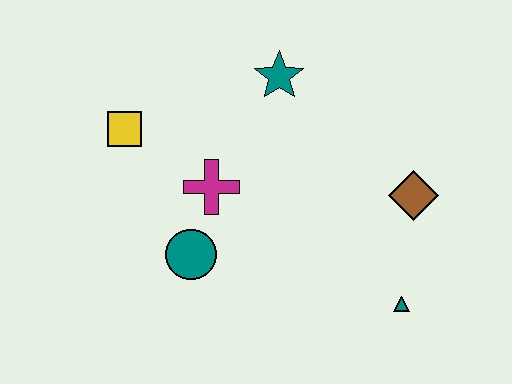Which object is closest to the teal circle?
The magenta cross is closest to the teal circle.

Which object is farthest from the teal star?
The teal triangle is farthest from the teal star.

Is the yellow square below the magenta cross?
No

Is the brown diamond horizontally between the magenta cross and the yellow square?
No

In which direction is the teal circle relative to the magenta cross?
The teal circle is below the magenta cross.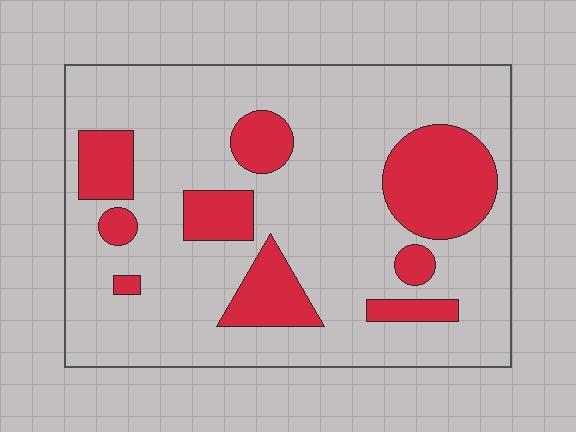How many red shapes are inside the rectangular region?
9.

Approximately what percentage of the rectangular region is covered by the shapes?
Approximately 25%.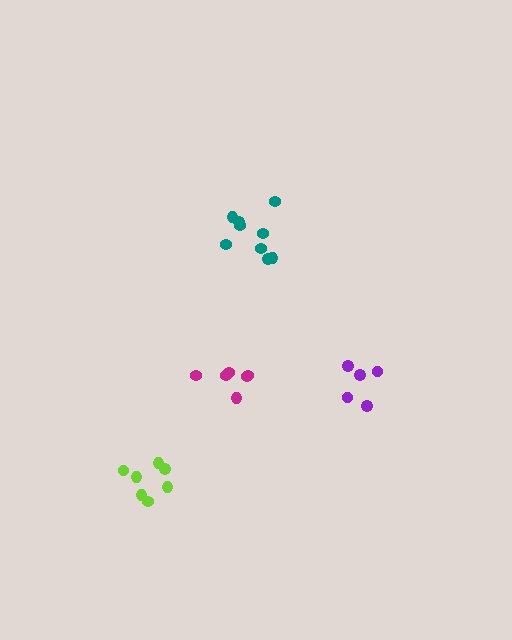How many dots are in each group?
Group 1: 7 dots, Group 2: 5 dots, Group 3: 6 dots, Group 4: 9 dots (27 total).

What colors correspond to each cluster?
The clusters are colored: lime, purple, magenta, teal.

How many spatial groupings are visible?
There are 4 spatial groupings.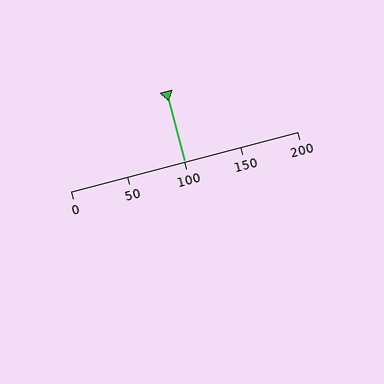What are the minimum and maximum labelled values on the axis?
The axis runs from 0 to 200.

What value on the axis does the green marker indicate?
The marker indicates approximately 100.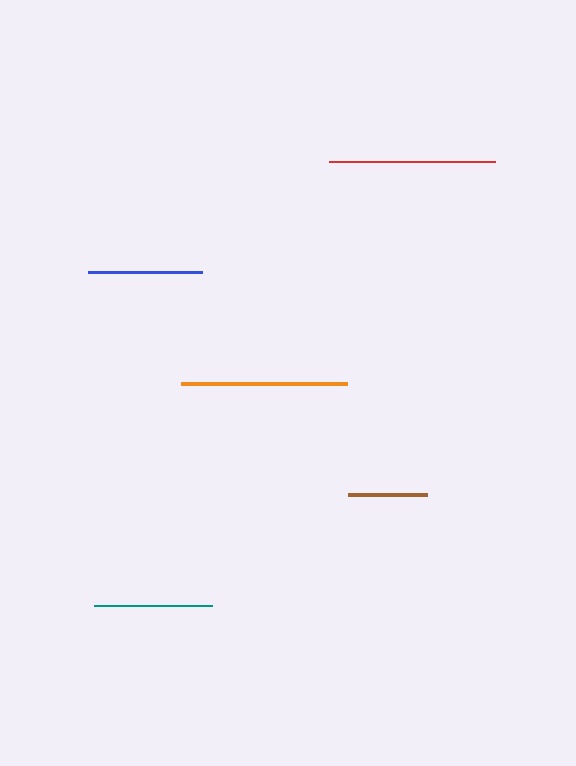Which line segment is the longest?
The orange line is the longest at approximately 166 pixels.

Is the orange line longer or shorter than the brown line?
The orange line is longer than the brown line.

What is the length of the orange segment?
The orange segment is approximately 166 pixels long.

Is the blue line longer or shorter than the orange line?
The orange line is longer than the blue line.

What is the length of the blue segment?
The blue segment is approximately 114 pixels long.